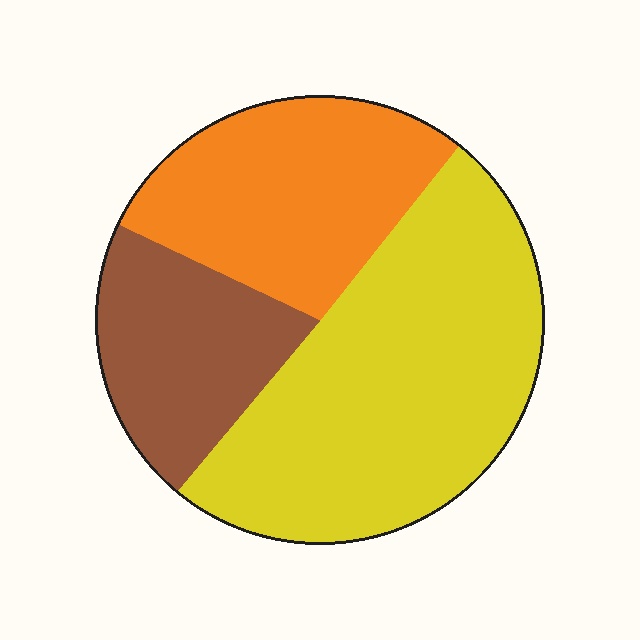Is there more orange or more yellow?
Yellow.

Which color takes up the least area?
Brown, at roughly 20%.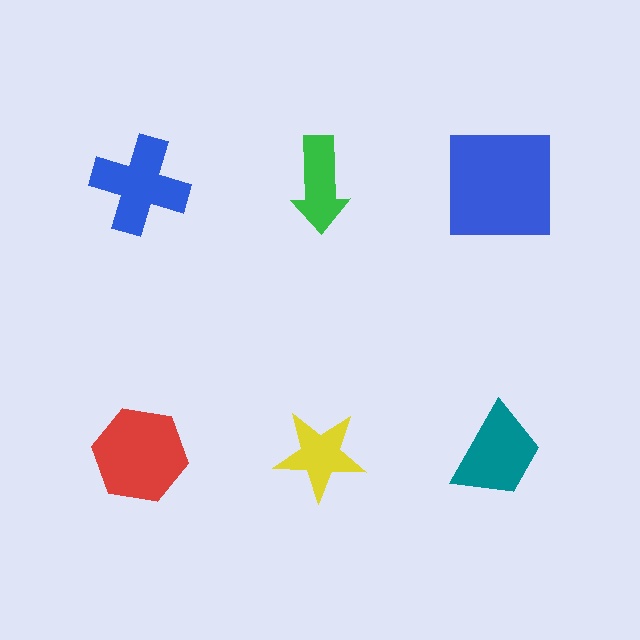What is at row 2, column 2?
A yellow star.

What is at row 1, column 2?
A green arrow.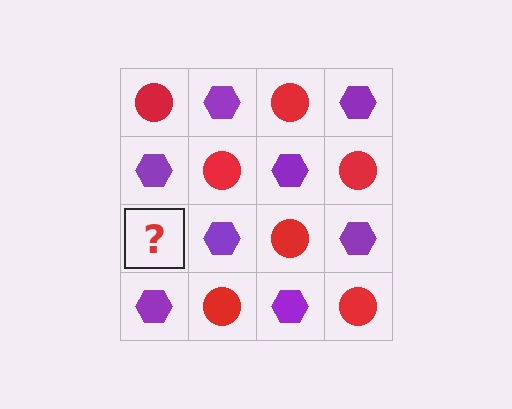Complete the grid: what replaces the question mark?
The question mark should be replaced with a red circle.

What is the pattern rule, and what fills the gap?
The rule is that it alternates red circle and purple hexagon in a checkerboard pattern. The gap should be filled with a red circle.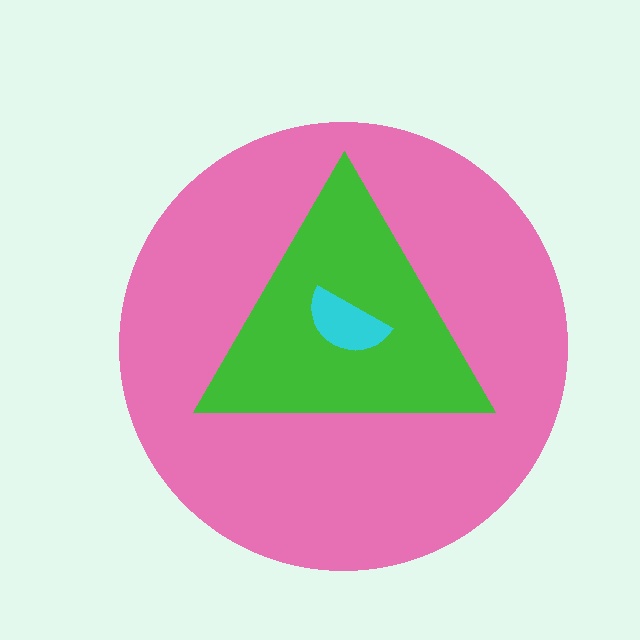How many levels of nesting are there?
3.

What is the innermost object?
The cyan semicircle.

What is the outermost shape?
The pink circle.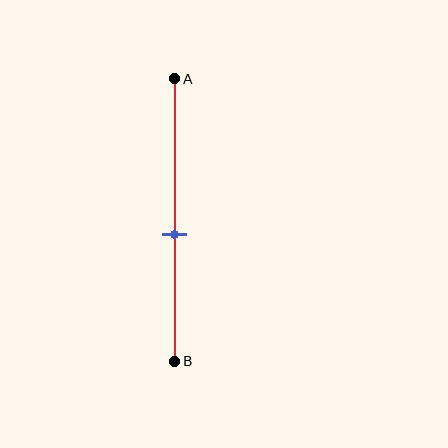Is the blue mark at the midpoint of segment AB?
No, the mark is at about 55% from A, not at the 50% midpoint.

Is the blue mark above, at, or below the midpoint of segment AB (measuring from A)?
The blue mark is below the midpoint of segment AB.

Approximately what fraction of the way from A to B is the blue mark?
The blue mark is approximately 55% of the way from A to B.